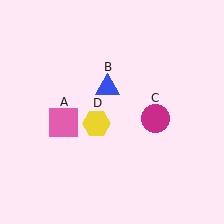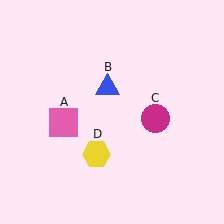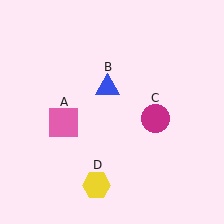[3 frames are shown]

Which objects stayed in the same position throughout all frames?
Pink square (object A) and blue triangle (object B) and magenta circle (object C) remained stationary.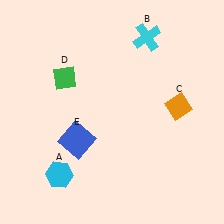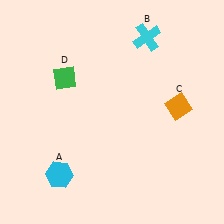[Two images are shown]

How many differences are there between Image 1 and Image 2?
There is 1 difference between the two images.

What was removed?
The blue square (E) was removed in Image 2.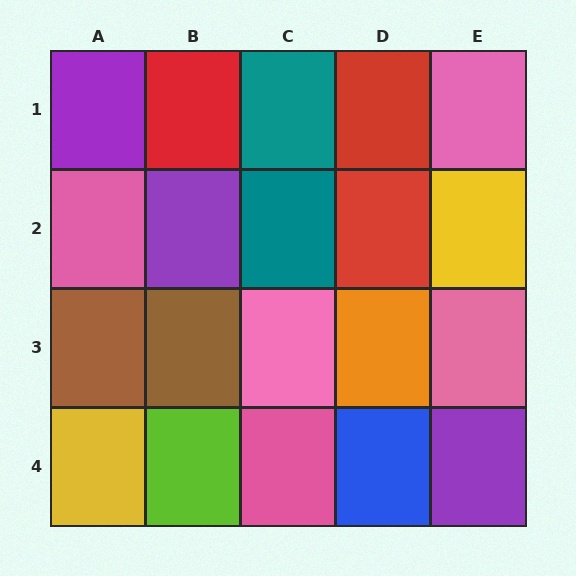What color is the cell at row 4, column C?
Pink.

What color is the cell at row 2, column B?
Purple.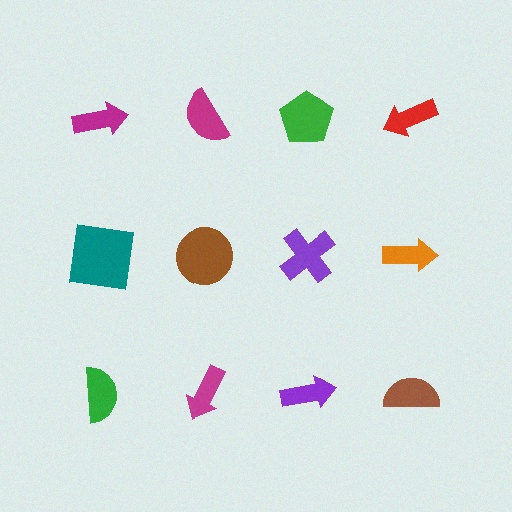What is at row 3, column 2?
A magenta arrow.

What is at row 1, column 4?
A red arrow.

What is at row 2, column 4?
An orange arrow.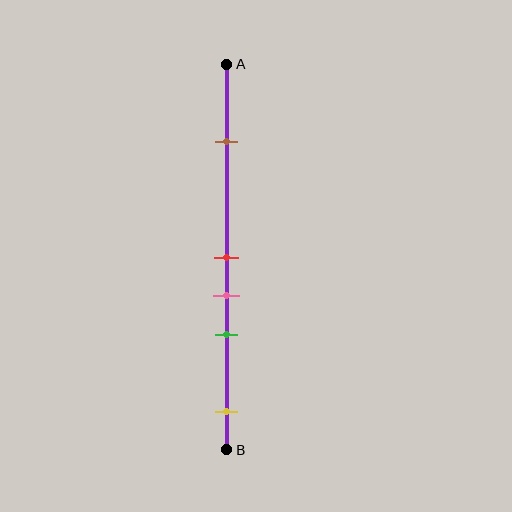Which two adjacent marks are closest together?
The red and pink marks are the closest adjacent pair.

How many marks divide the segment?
There are 5 marks dividing the segment.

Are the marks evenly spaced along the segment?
No, the marks are not evenly spaced.